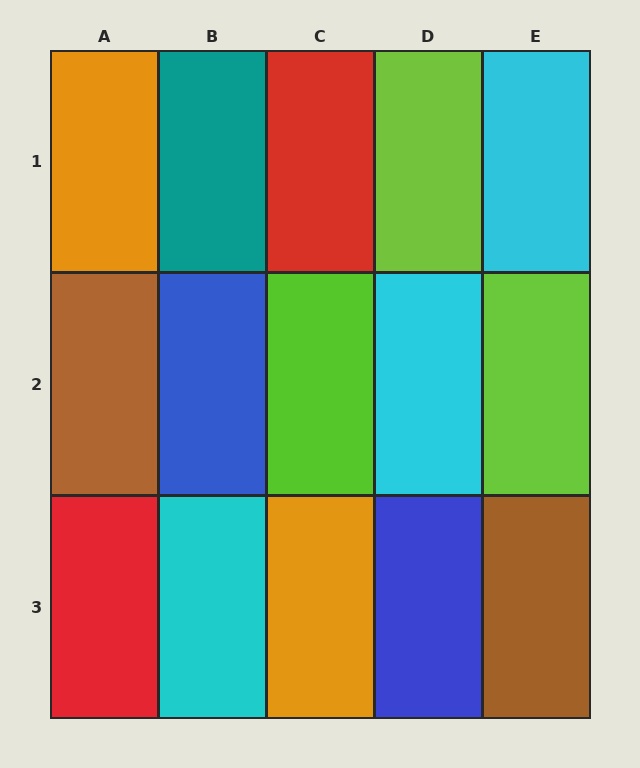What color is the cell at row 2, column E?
Lime.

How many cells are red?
2 cells are red.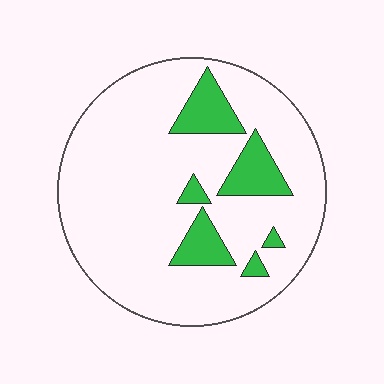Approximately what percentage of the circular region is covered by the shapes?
Approximately 15%.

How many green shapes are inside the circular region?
6.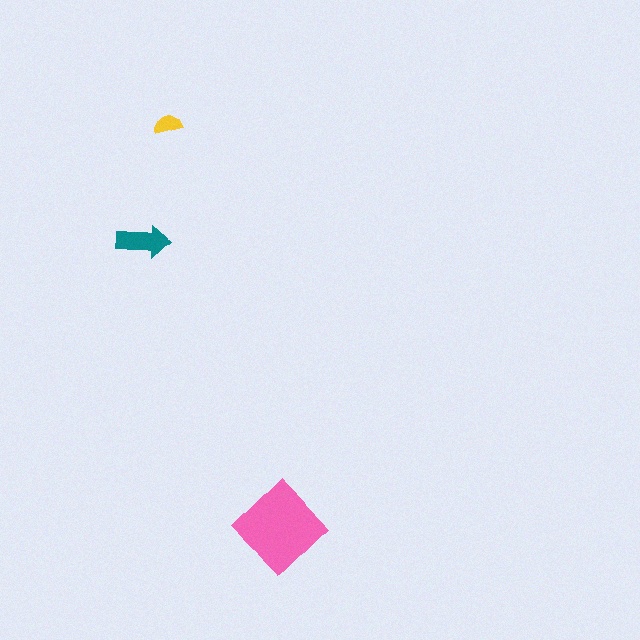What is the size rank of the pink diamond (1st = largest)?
1st.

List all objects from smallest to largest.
The yellow semicircle, the teal arrow, the pink diamond.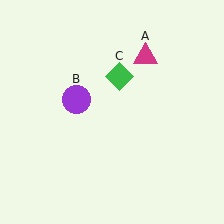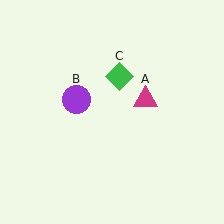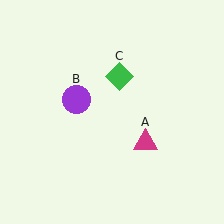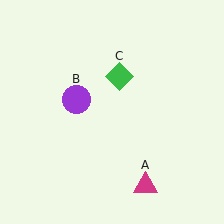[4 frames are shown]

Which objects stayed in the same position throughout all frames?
Purple circle (object B) and green diamond (object C) remained stationary.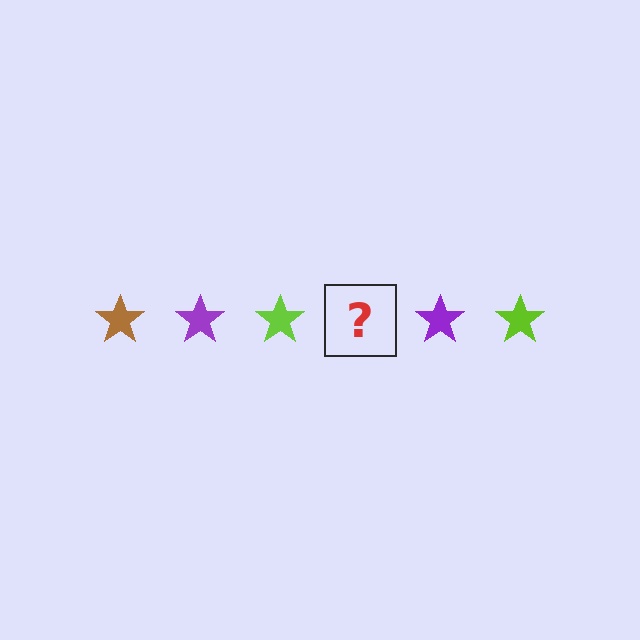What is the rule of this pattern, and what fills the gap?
The rule is that the pattern cycles through brown, purple, lime stars. The gap should be filled with a brown star.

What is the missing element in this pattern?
The missing element is a brown star.